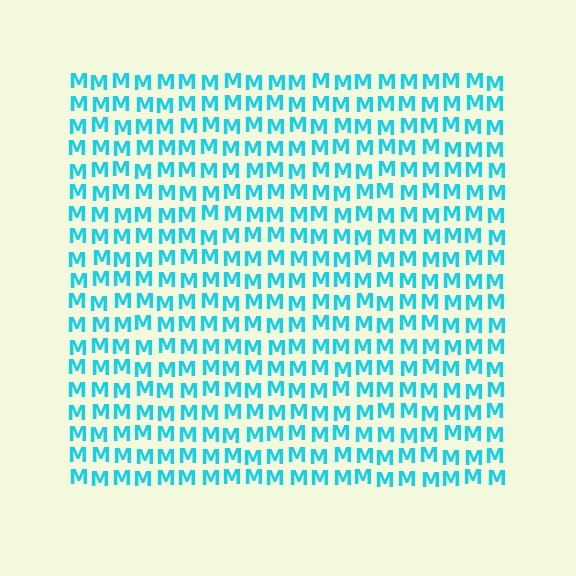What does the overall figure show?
The overall figure shows a square.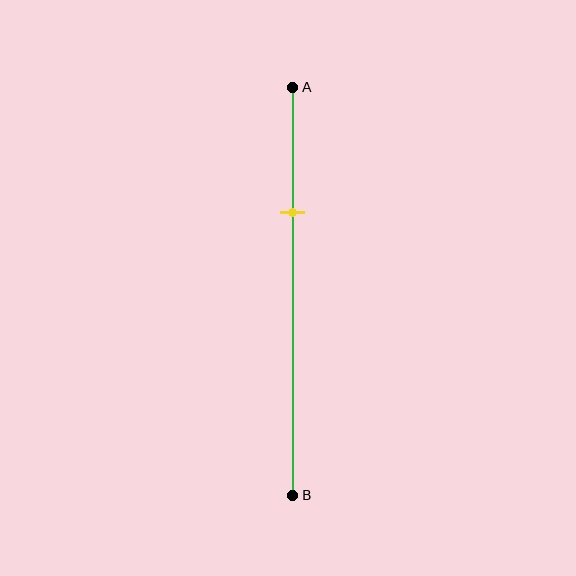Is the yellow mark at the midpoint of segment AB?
No, the mark is at about 30% from A, not at the 50% midpoint.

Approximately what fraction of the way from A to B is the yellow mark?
The yellow mark is approximately 30% of the way from A to B.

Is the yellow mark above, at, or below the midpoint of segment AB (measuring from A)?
The yellow mark is above the midpoint of segment AB.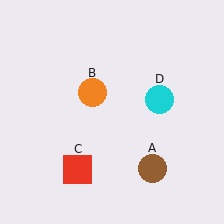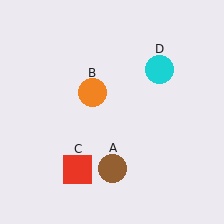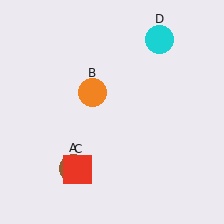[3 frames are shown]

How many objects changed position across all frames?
2 objects changed position: brown circle (object A), cyan circle (object D).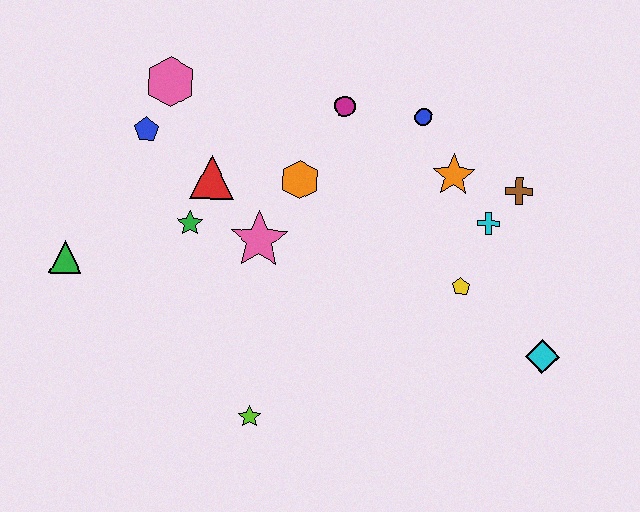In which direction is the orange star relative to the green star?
The orange star is to the right of the green star.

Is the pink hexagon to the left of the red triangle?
Yes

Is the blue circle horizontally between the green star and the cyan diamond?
Yes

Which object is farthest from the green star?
The cyan diamond is farthest from the green star.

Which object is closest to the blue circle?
The orange star is closest to the blue circle.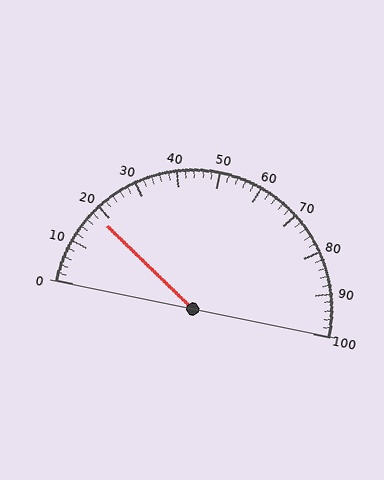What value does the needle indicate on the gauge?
The needle indicates approximately 18.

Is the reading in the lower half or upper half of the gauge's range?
The reading is in the lower half of the range (0 to 100).